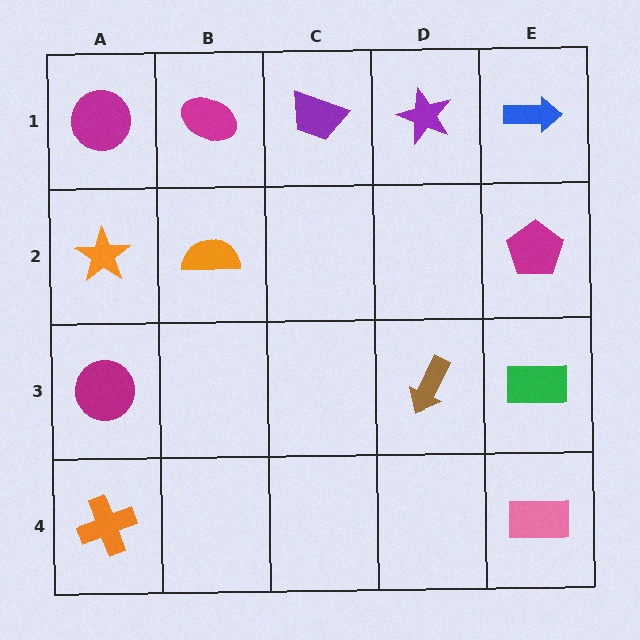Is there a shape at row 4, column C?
No, that cell is empty.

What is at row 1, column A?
A magenta circle.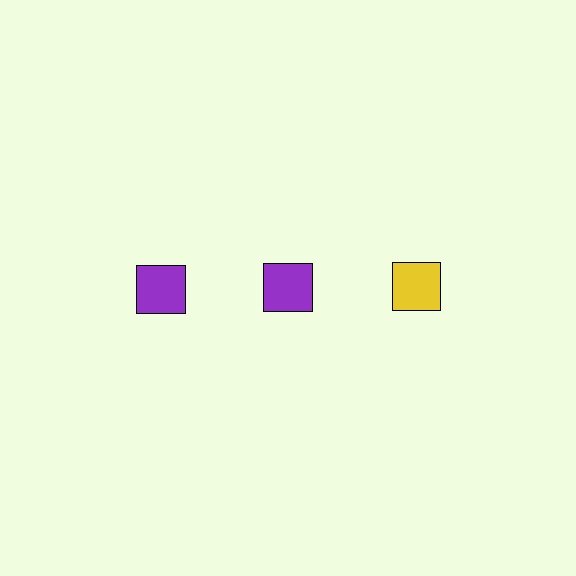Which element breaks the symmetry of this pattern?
The yellow square in the top row, center column breaks the symmetry. All other shapes are purple squares.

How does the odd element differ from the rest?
It has a different color: yellow instead of purple.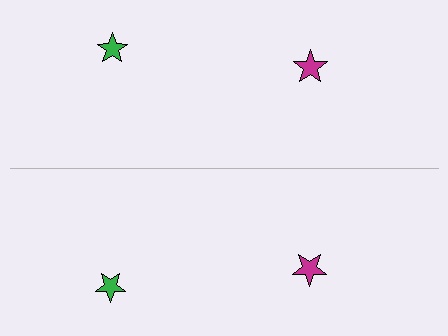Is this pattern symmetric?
Yes, this pattern has bilateral (reflection) symmetry.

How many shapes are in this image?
There are 4 shapes in this image.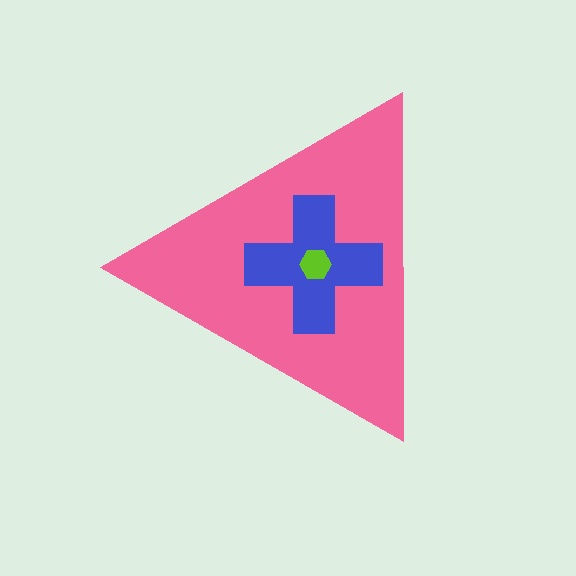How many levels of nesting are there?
3.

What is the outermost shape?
The pink triangle.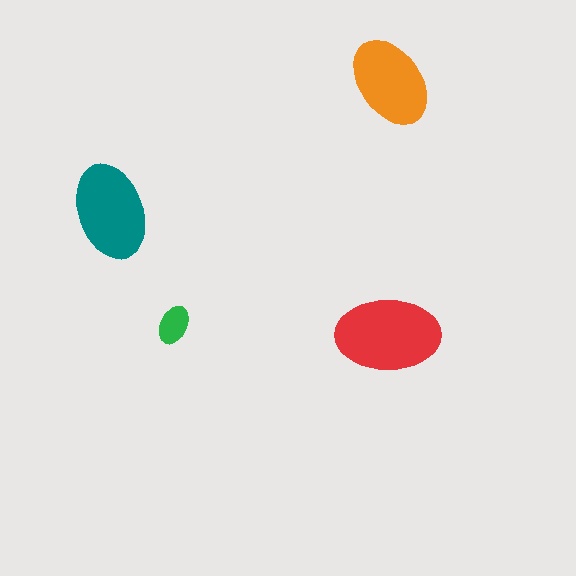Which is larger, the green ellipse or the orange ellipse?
The orange one.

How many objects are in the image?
There are 4 objects in the image.